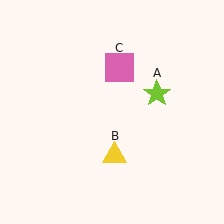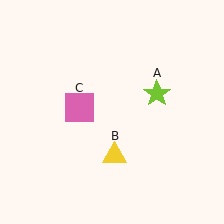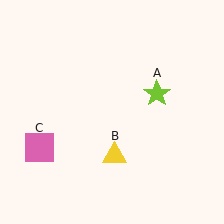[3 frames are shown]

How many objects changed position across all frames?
1 object changed position: pink square (object C).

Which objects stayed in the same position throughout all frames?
Lime star (object A) and yellow triangle (object B) remained stationary.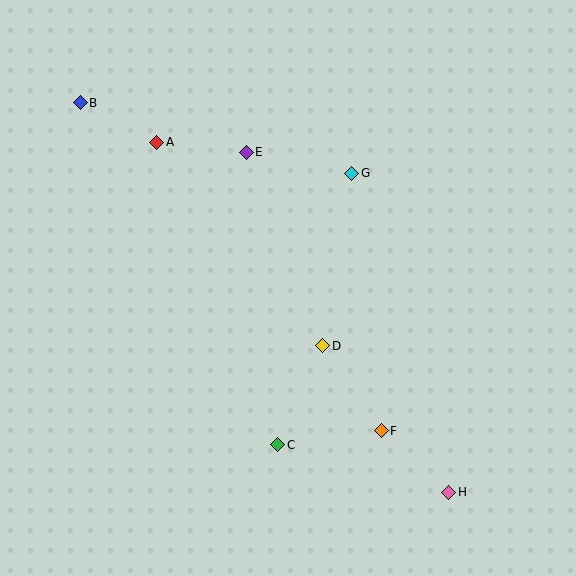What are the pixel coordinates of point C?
Point C is at (278, 445).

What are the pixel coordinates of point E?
Point E is at (246, 152).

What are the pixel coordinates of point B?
Point B is at (80, 103).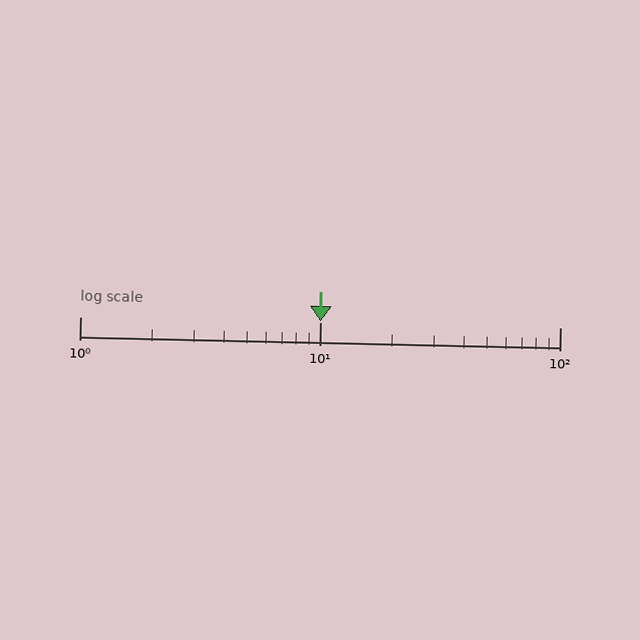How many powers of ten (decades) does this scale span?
The scale spans 2 decades, from 1 to 100.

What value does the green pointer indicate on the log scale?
The pointer indicates approximately 10.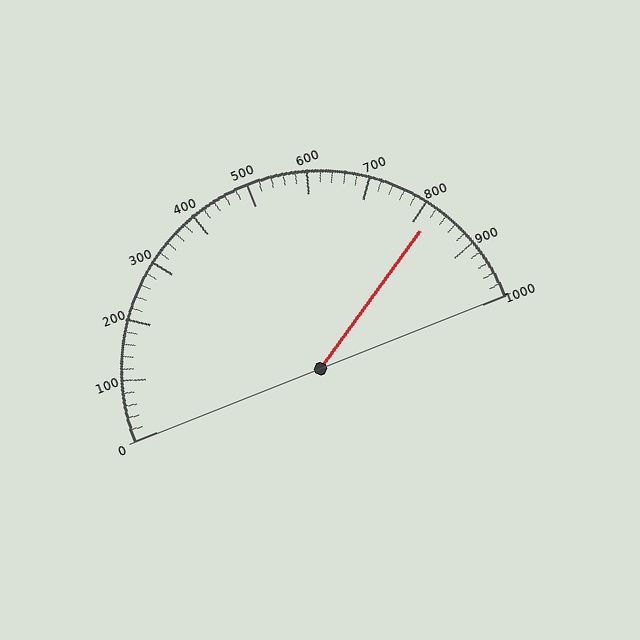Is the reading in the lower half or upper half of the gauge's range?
The reading is in the upper half of the range (0 to 1000).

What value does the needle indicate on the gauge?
The needle indicates approximately 820.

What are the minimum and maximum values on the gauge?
The gauge ranges from 0 to 1000.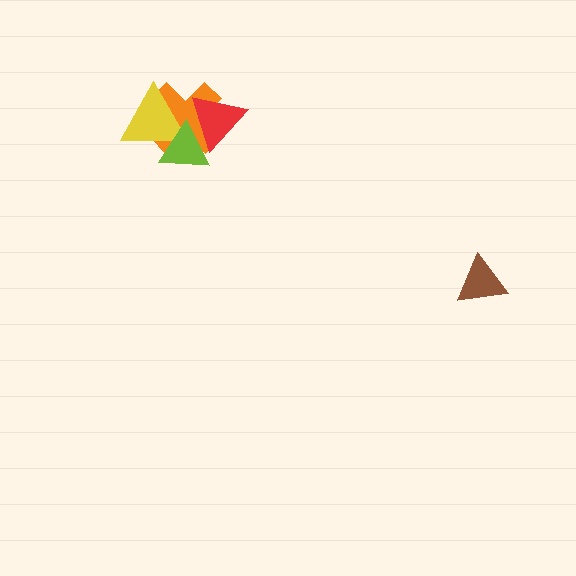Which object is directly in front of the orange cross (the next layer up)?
The yellow triangle is directly in front of the orange cross.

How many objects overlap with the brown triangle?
0 objects overlap with the brown triangle.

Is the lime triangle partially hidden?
Yes, it is partially covered by another shape.